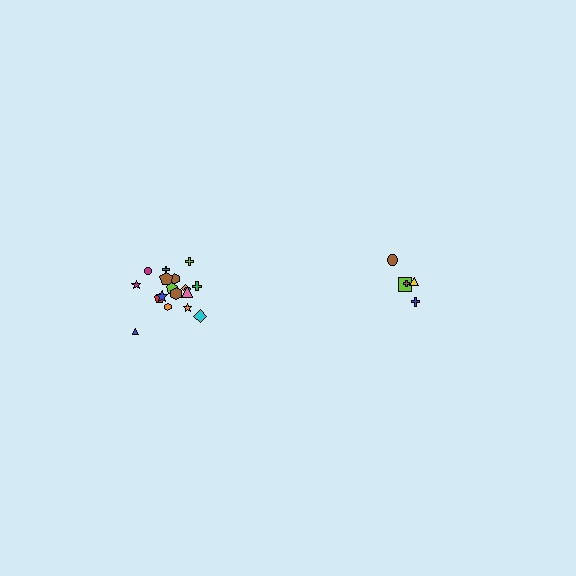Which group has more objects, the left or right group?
The left group.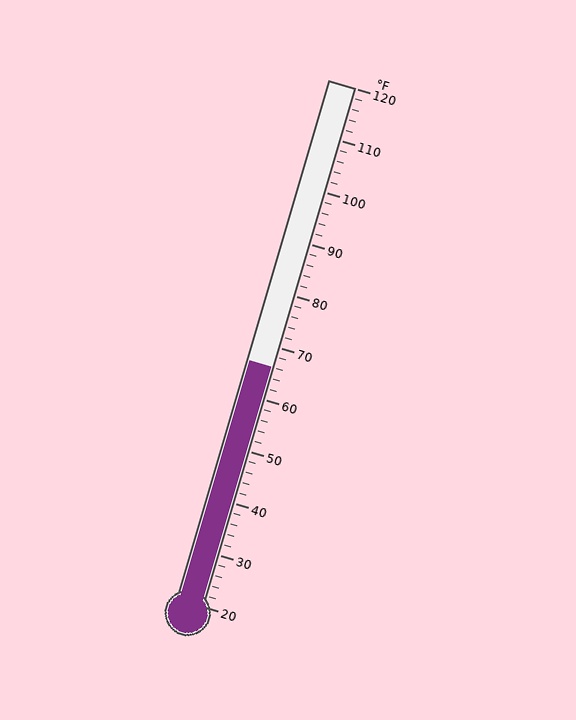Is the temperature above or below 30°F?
The temperature is above 30°F.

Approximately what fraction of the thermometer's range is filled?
The thermometer is filled to approximately 45% of its range.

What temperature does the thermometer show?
The thermometer shows approximately 66°F.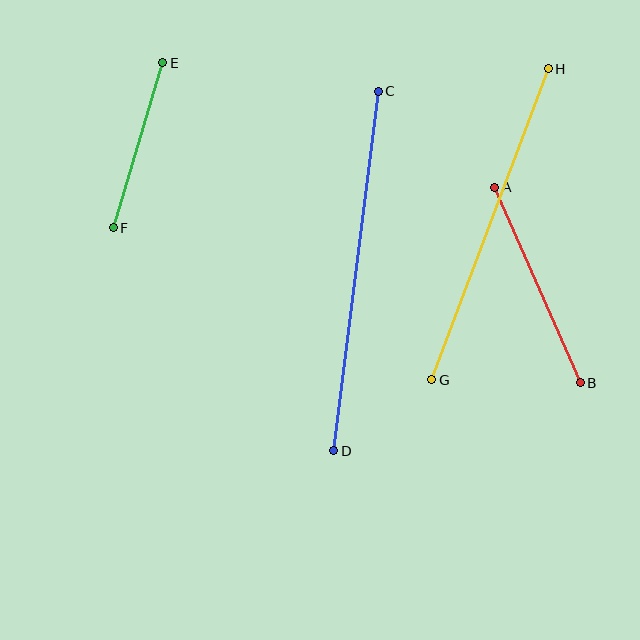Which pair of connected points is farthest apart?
Points C and D are farthest apart.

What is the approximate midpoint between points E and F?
The midpoint is at approximately (138, 145) pixels.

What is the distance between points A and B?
The distance is approximately 213 pixels.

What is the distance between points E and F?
The distance is approximately 172 pixels.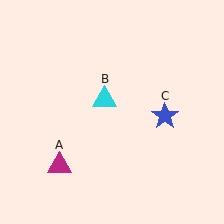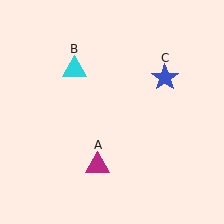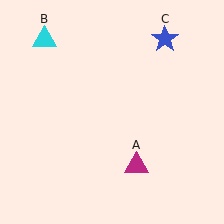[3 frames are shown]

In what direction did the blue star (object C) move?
The blue star (object C) moved up.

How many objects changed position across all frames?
3 objects changed position: magenta triangle (object A), cyan triangle (object B), blue star (object C).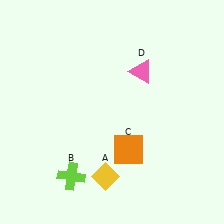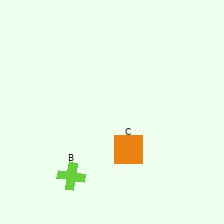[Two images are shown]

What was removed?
The yellow diamond (A), the pink triangle (D) were removed in Image 2.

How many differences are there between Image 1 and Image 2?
There are 2 differences between the two images.